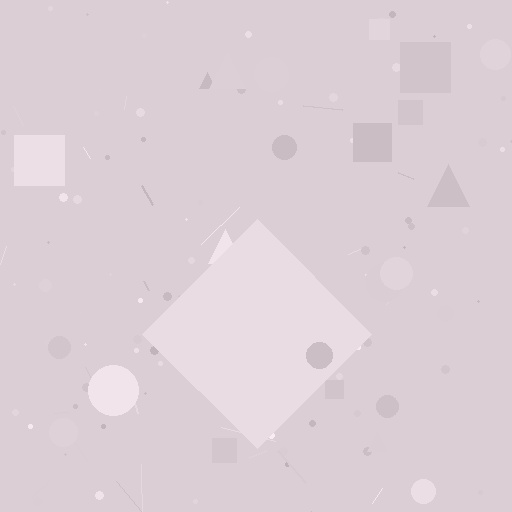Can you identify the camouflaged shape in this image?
The camouflaged shape is a diamond.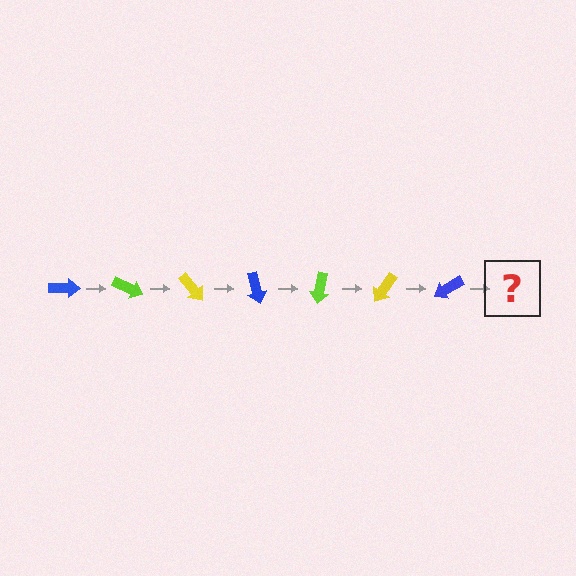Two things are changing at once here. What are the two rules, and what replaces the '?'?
The two rules are that it rotates 25 degrees each step and the color cycles through blue, lime, and yellow. The '?' should be a lime arrow, rotated 175 degrees from the start.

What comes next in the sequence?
The next element should be a lime arrow, rotated 175 degrees from the start.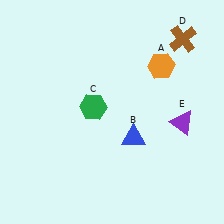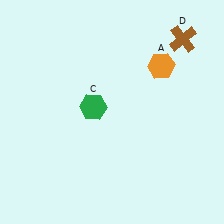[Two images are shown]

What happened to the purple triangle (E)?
The purple triangle (E) was removed in Image 2. It was in the bottom-right area of Image 1.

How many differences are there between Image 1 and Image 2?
There are 2 differences between the two images.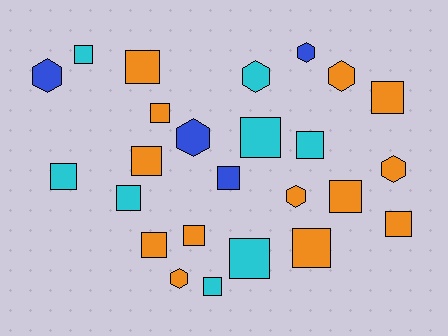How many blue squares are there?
There is 1 blue square.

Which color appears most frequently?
Orange, with 13 objects.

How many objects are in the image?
There are 25 objects.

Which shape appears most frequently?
Square, with 17 objects.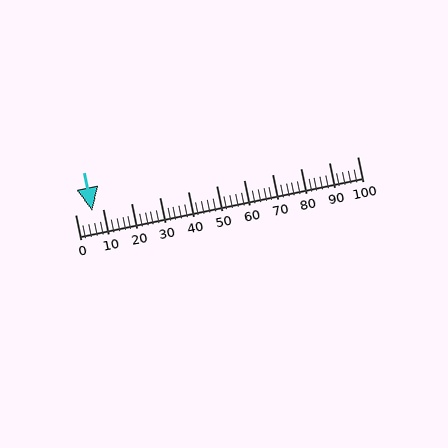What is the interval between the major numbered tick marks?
The major tick marks are spaced 10 units apart.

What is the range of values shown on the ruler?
The ruler shows values from 0 to 100.